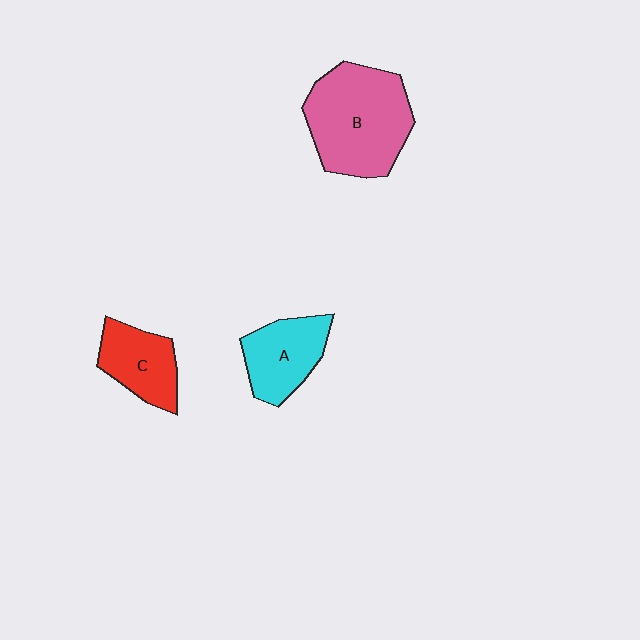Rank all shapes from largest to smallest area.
From largest to smallest: B (pink), A (cyan), C (red).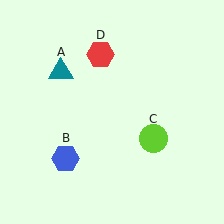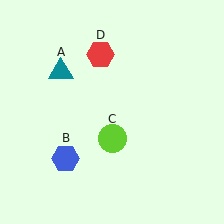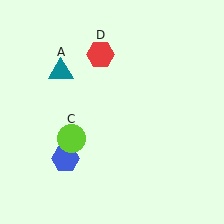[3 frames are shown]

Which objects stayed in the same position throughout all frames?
Teal triangle (object A) and blue hexagon (object B) and red hexagon (object D) remained stationary.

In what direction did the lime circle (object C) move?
The lime circle (object C) moved left.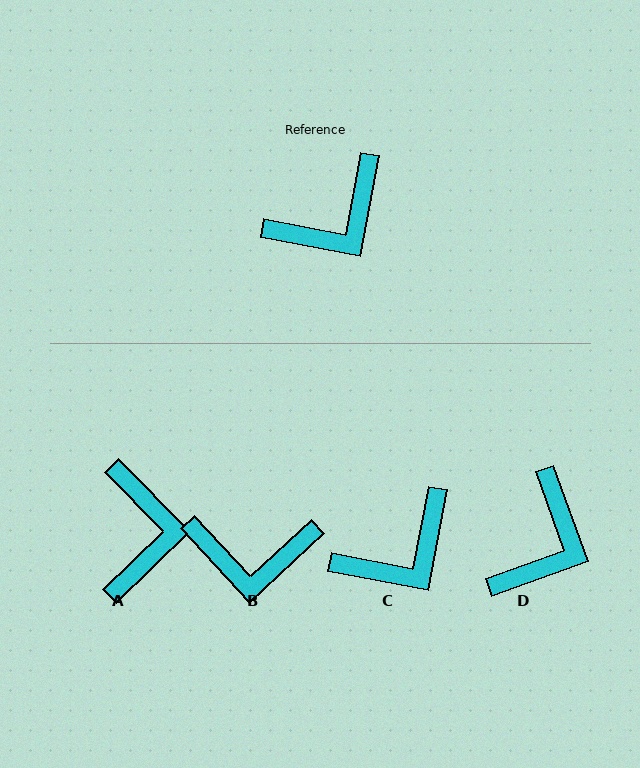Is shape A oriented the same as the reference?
No, it is off by about 55 degrees.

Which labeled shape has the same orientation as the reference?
C.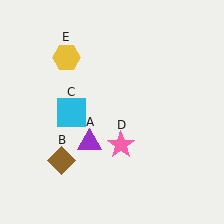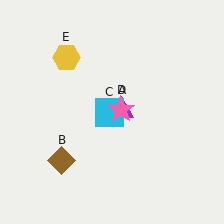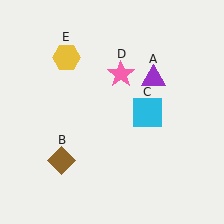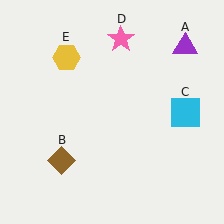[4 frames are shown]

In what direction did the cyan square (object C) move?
The cyan square (object C) moved right.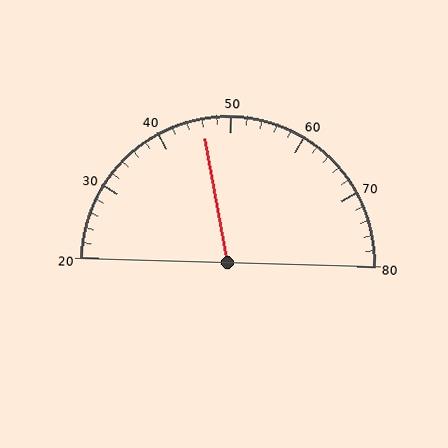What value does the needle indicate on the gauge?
The needle indicates approximately 46.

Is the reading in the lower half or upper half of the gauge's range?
The reading is in the lower half of the range (20 to 80).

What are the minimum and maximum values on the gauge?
The gauge ranges from 20 to 80.